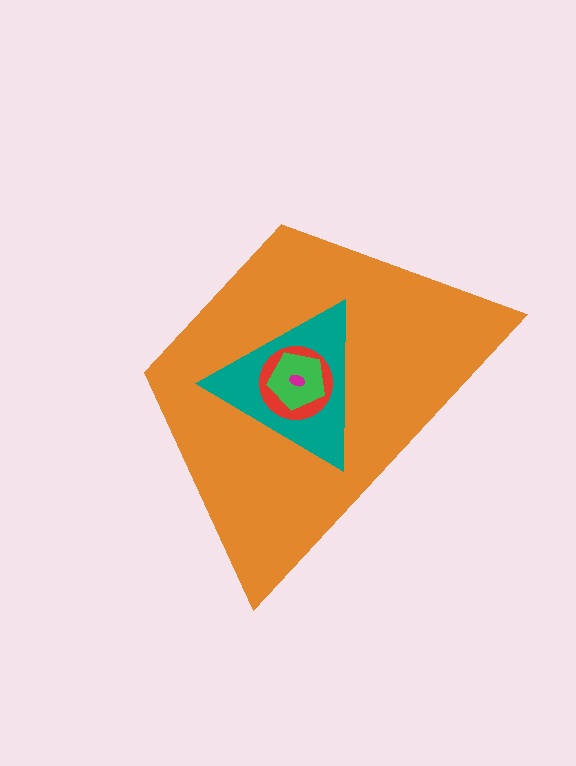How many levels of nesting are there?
5.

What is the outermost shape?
The orange trapezoid.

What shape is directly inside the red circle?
The green pentagon.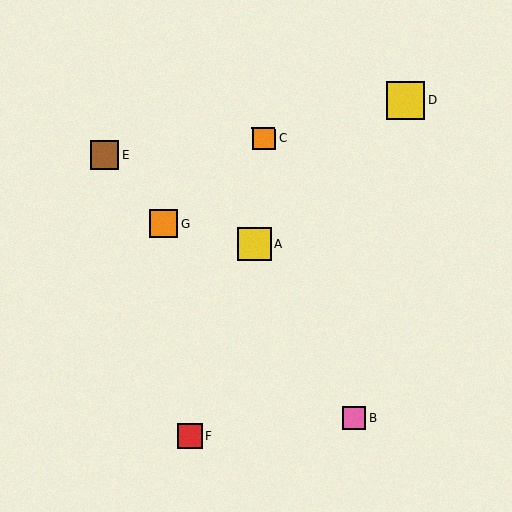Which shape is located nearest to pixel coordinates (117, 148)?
The brown square (labeled E) at (104, 155) is nearest to that location.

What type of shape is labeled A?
Shape A is a yellow square.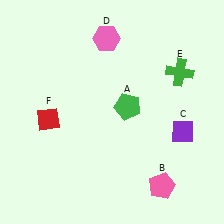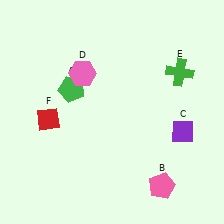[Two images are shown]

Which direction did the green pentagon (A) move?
The green pentagon (A) moved left.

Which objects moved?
The objects that moved are: the green pentagon (A), the pink hexagon (D).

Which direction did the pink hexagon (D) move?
The pink hexagon (D) moved down.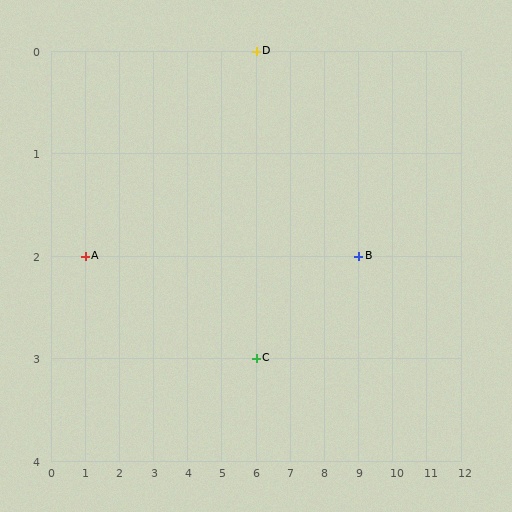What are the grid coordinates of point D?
Point D is at grid coordinates (6, 0).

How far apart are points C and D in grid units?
Points C and D are 3 rows apart.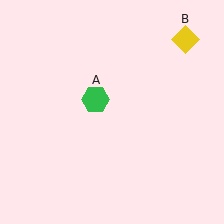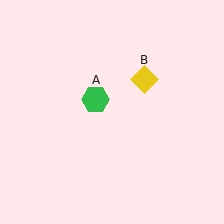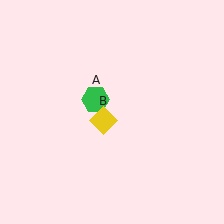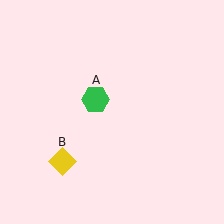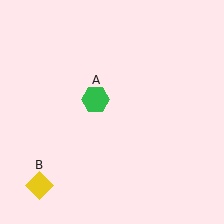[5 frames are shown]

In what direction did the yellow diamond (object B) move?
The yellow diamond (object B) moved down and to the left.